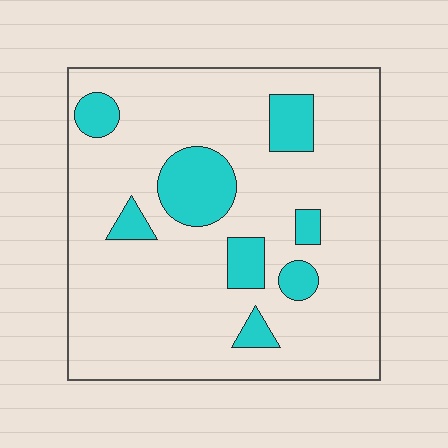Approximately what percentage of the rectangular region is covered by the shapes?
Approximately 15%.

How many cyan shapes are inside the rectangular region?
8.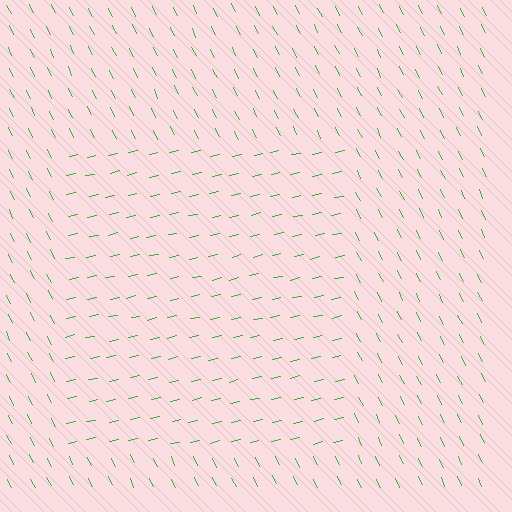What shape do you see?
I see a rectangle.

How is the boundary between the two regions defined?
The boundary is defined purely by a change in line orientation (approximately 76 degrees difference). All lines are the same color and thickness.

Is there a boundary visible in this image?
Yes, there is a texture boundary formed by a change in line orientation.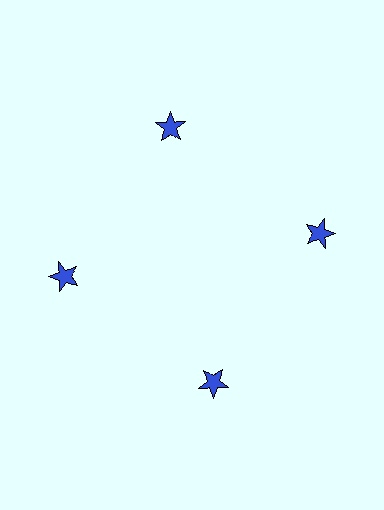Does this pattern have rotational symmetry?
Yes, this pattern has 4-fold rotational symmetry. It looks the same after rotating 90 degrees around the center.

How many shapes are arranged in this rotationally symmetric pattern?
There are 4 shapes, arranged in 4 groups of 1.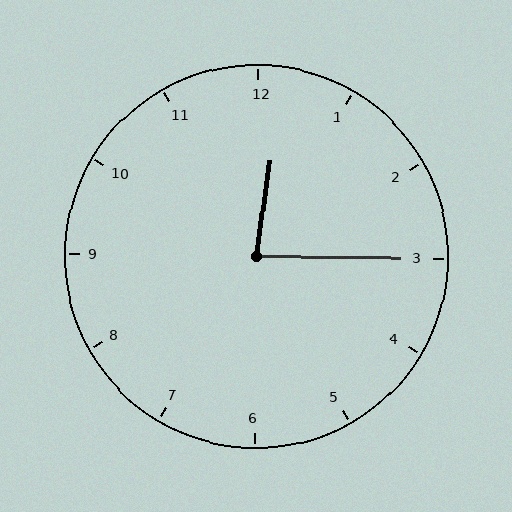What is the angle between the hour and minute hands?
Approximately 82 degrees.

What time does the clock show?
12:15.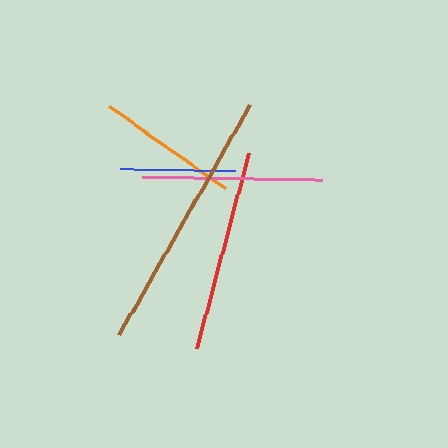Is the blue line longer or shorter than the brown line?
The brown line is longer than the blue line.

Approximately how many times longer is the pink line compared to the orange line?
The pink line is approximately 1.3 times the length of the orange line.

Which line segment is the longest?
The brown line is the longest at approximately 265 pixels.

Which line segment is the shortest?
The blue line is the shortest at approximately 114 pixels.